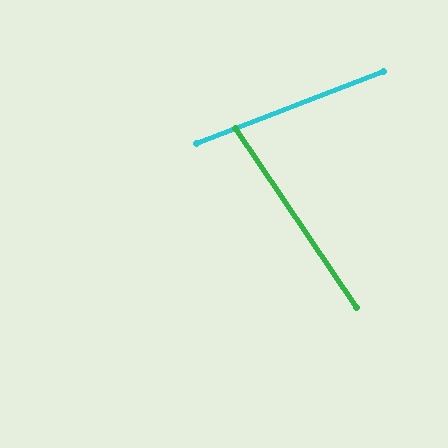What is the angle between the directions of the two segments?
Approximately 77 degrees.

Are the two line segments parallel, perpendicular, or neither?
Neither parallel nor perpendicular — they differ by about 77°.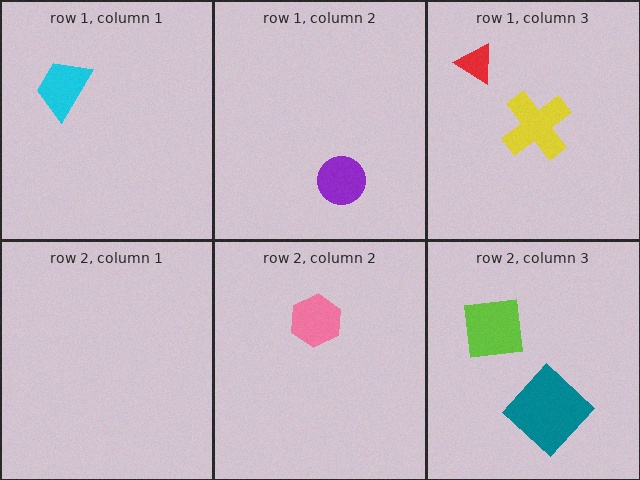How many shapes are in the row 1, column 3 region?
2.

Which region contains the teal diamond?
The row 2, column 3 region.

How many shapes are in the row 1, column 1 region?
1.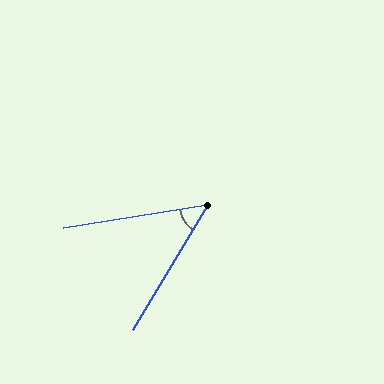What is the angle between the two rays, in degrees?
Approximately 50 degrees.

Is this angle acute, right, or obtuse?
It is acute.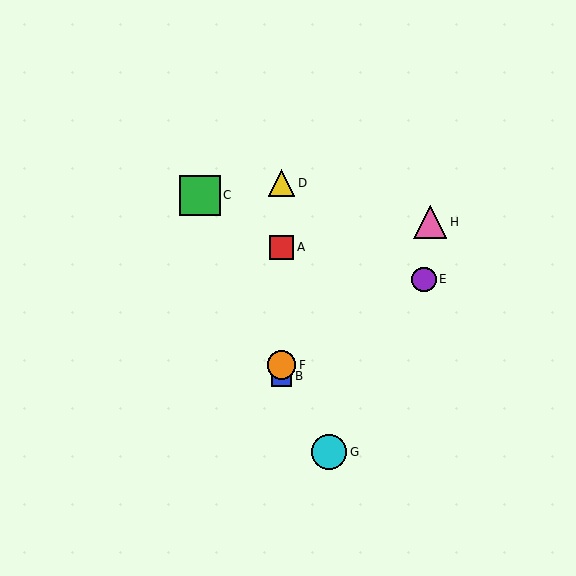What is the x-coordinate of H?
Object H is at x≈430.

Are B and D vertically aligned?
Yes, both are at x≈281.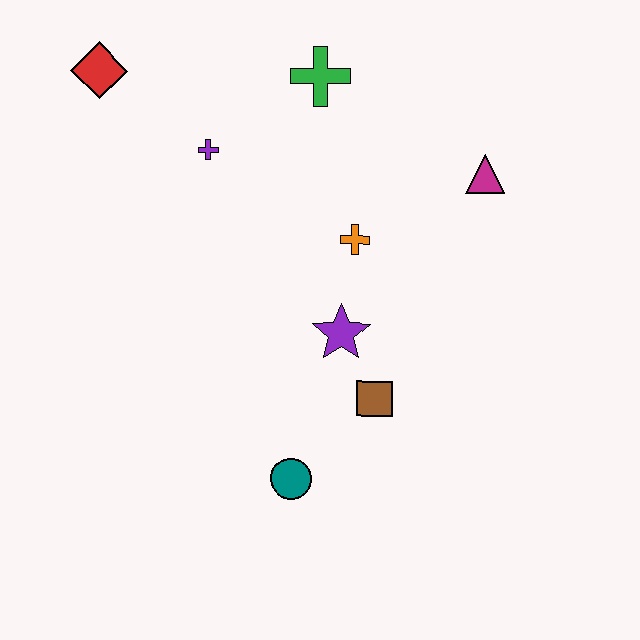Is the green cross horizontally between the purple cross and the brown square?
Yes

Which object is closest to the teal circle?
The brown square is closest to the teal circle.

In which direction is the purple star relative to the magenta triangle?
The purple star is below the magenta triangle.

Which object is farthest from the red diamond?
The teal circle is farthest from the red diamond.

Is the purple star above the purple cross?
No